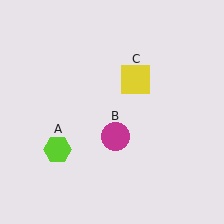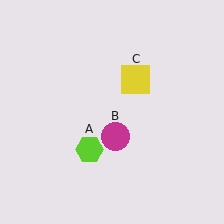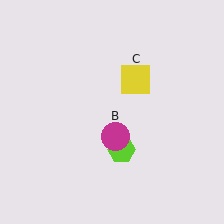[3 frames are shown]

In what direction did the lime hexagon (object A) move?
The lime hexagon (object A) moved right.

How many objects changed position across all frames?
1 object changed position: lime hexagon (object A).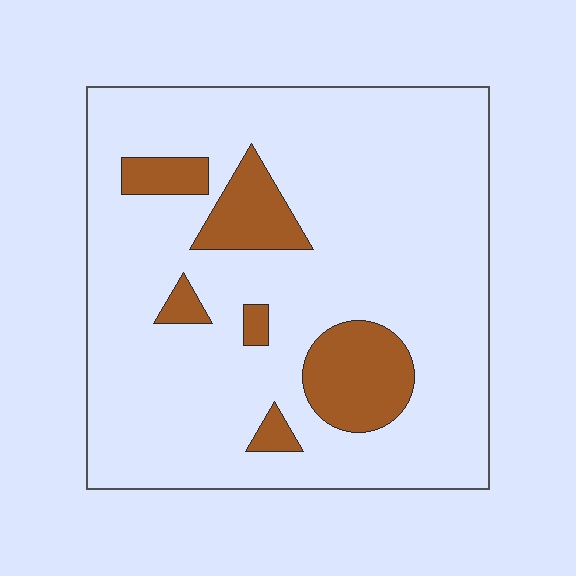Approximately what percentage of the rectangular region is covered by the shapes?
Approximately 15%.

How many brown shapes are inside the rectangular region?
6.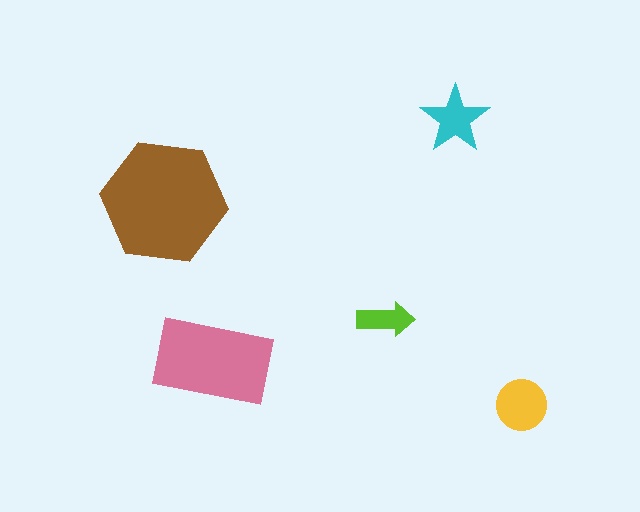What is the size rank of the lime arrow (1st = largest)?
5th.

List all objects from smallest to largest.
The lime arrow, the cyan star, the yellow circle, the pink rectangle, the brown hexagon.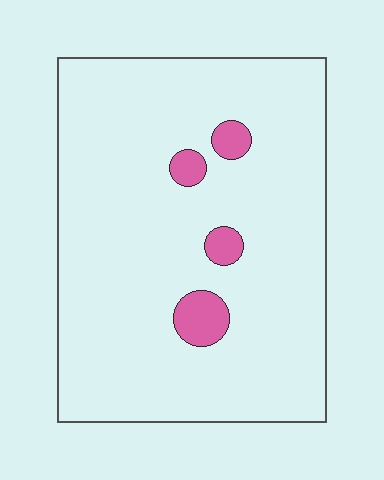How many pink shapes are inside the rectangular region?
4.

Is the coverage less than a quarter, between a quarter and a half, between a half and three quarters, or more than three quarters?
Less than a quarter.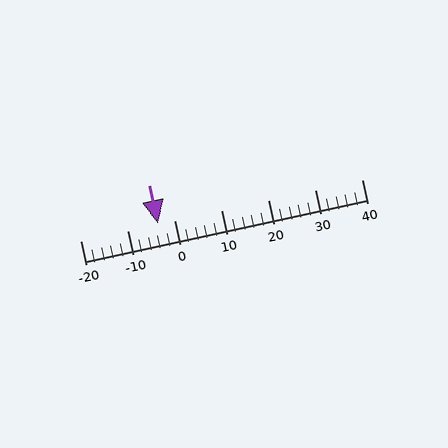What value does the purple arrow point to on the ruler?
The purple arrow points to approximately -4.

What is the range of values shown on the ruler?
The ruler shows values from -20 to 40.